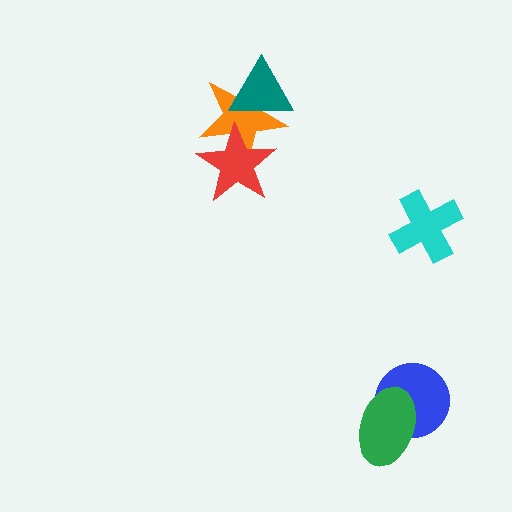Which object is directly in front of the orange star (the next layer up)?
The teal triangle is directly in front of the orange star.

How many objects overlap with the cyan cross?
0 objects overlap with the cyan cross.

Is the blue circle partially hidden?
Yes, it is partially covered by another shape.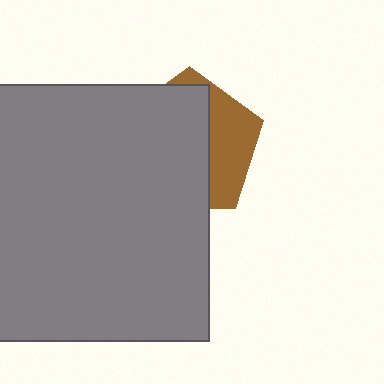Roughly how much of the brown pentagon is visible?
A small part of it is visible (roughly 34%).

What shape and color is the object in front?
The object in front is a gray rectangle.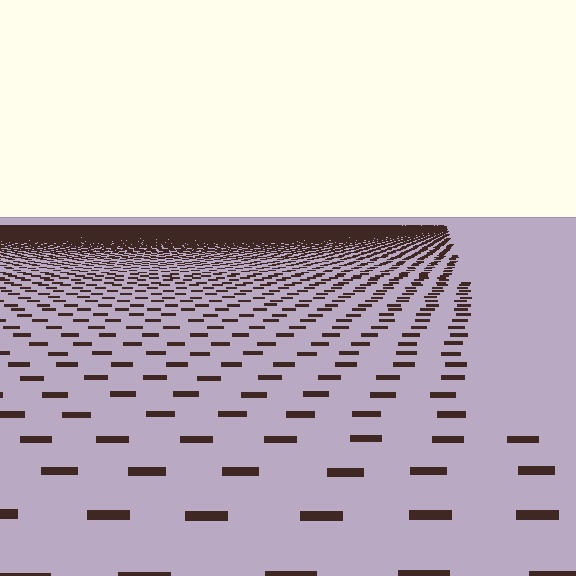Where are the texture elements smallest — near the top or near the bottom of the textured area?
Near the top.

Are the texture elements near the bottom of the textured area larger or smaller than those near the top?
Larger. Near the bottom, elements are closer to the viewer and appear at a bigger on-screen size.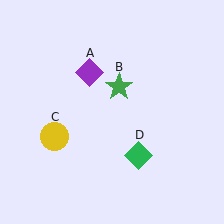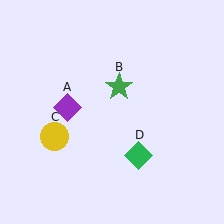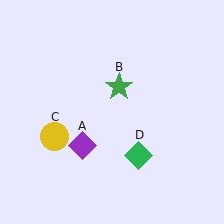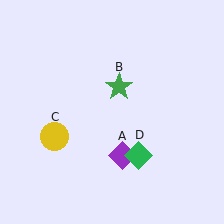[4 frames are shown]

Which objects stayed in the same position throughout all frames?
Green star (object B) and yellow circle (object C) and green diamond (object D) remained stationary.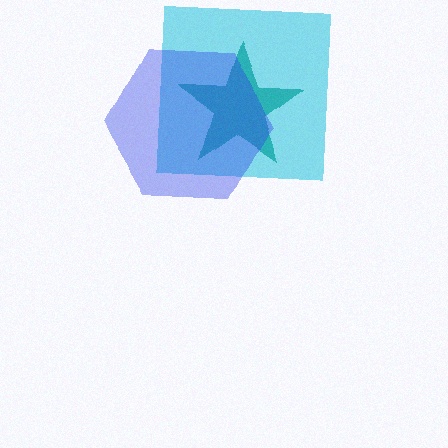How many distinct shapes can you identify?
There are 3 distinct shapes: a cyan square, a teal star, a blue hexagon.